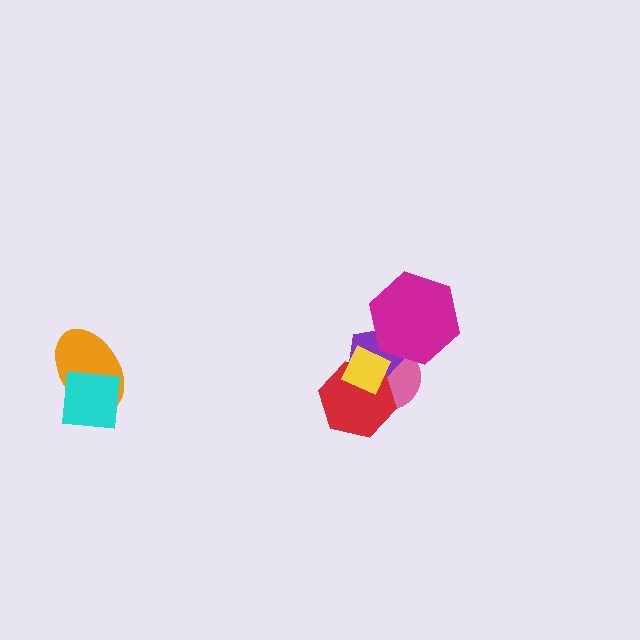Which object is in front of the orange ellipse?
The cyan square is in front of the orange ellipse.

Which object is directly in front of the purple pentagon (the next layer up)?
The red hexagon is directly in front of the purple pentagon.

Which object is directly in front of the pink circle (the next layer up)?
The purple pentagon is directly in front of the pink circle.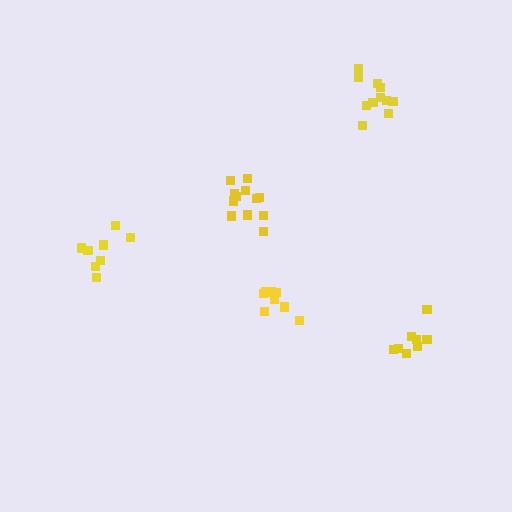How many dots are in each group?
Group 1: 8 dots, Group 2: 11 dots, Group 3: 8 dots, Group 4: 9 dots, Group 5: 12 dots (48 total).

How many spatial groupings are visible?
There are 5 spatial groupings.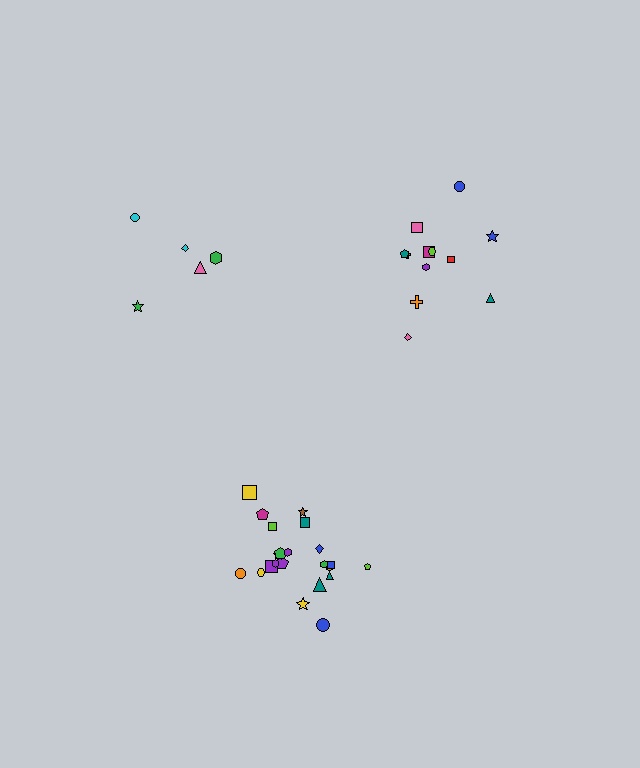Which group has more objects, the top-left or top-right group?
The top-right group.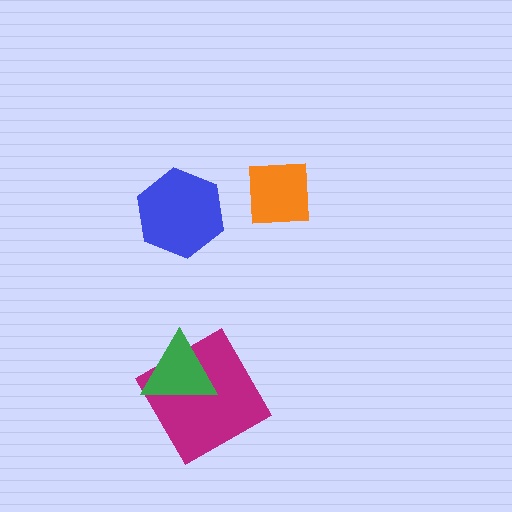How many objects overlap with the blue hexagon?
0 objects overlap with the blue hexagon.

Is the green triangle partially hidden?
No, no other shape covers it.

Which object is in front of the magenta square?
The green triangle is in front of the magenta square.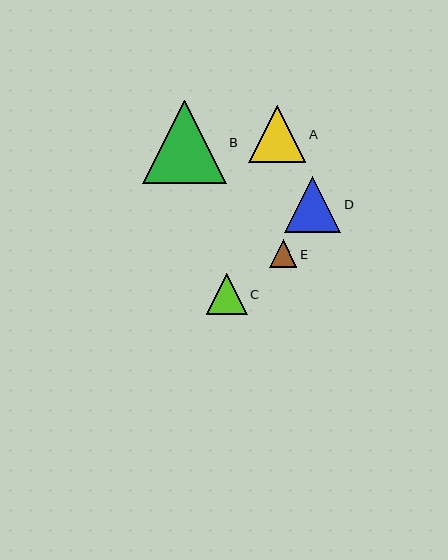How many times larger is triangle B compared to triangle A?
Triangle B is approximately 1.5 times the size of triangle A.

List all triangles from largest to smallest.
From largest to smallest: B, A, D, C, E.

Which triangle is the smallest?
Triangle E is the smallest with a size of approximately 28 pixels.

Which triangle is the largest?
Triangle B is the largest with a size of approximately 83 pixels.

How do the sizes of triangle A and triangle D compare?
Triangle A and triangle D are approximately the same size.